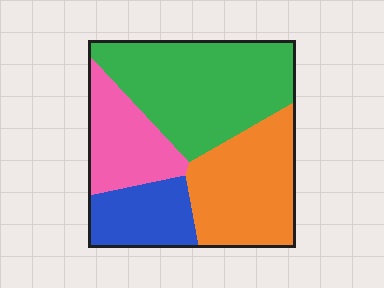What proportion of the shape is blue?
Blue takes up about one sixth (1/6) of the shape.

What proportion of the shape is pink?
Pink takes up about one sixth (1/6) of the shape.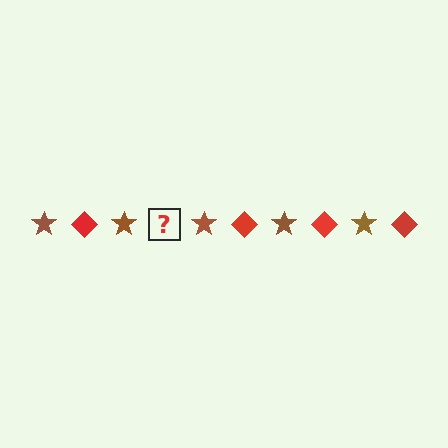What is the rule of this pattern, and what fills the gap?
The rule is that the pattern alternates between brown star and red diamond. The gap should be filled with a red diamond.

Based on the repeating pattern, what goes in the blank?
The blank should be a red diamond.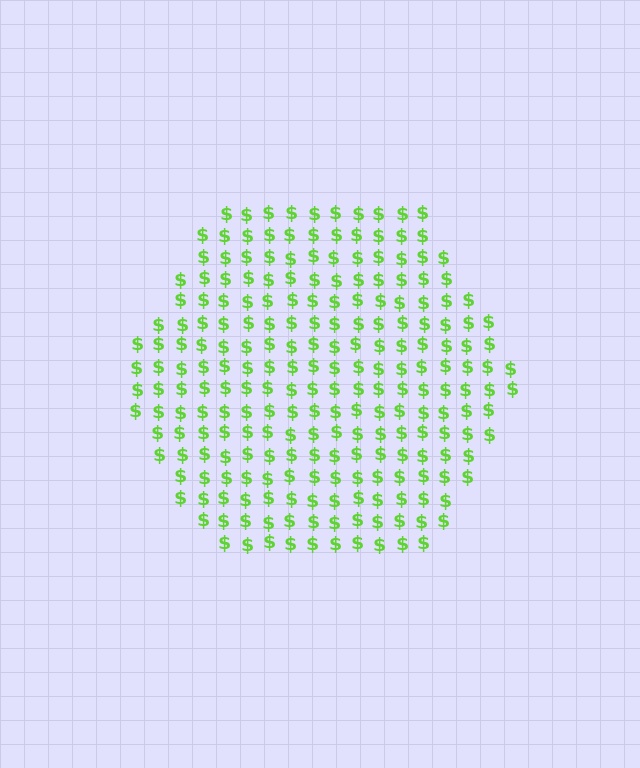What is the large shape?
The large shape is a hexagon.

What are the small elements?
The small elements are dollar signs.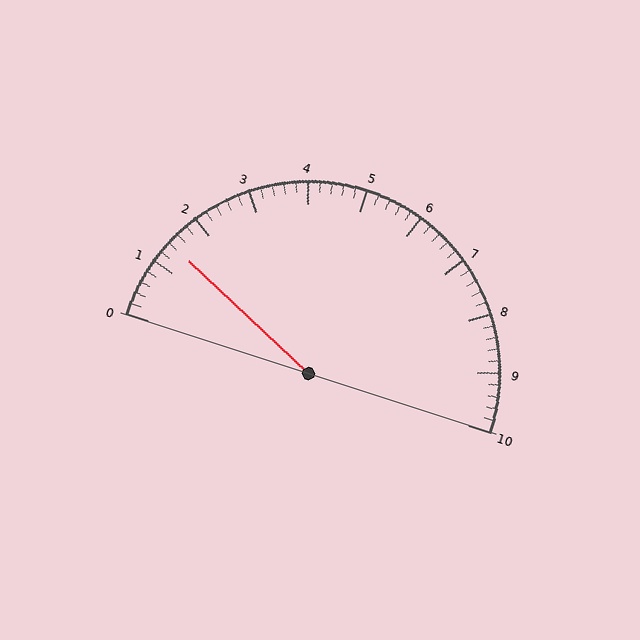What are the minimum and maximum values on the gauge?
The gauge ranges from 0 to 10.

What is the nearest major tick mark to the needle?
The nearest major tick mark is 1.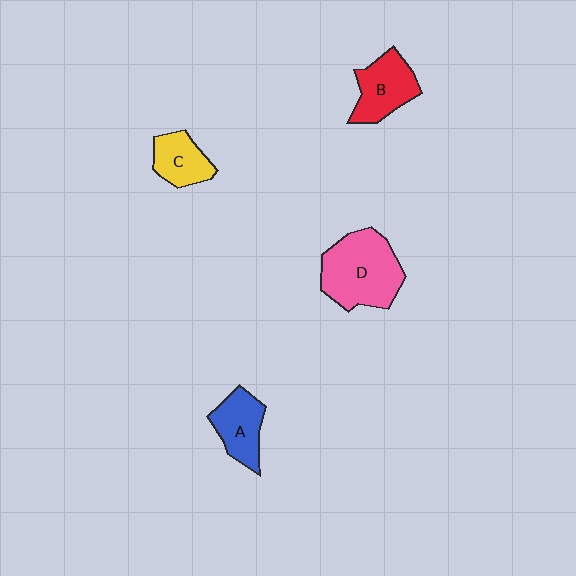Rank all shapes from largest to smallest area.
From largest to smallest: D (pink), B (red), A (blue), C (yellow).